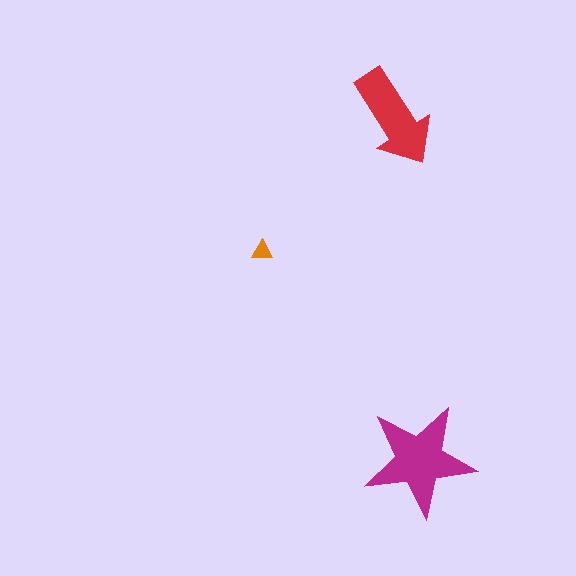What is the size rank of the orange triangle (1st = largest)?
3rd.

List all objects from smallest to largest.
The orange triangle, the red arrow, the magenta star.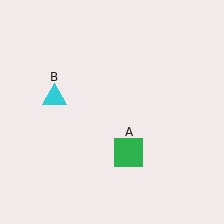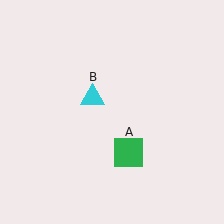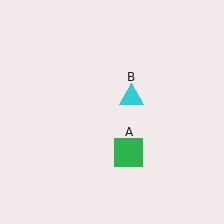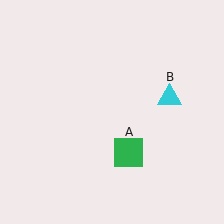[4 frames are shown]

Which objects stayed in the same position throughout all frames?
Green square (object A) remained stationary.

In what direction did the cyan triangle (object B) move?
The cyan triangle (object B) moved right.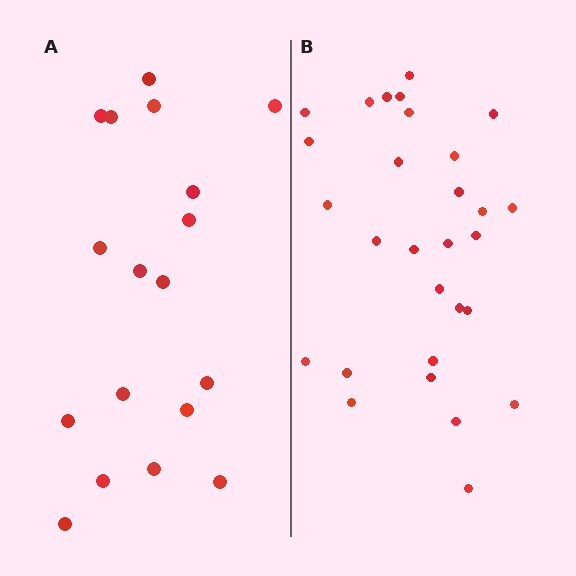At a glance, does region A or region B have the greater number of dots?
Region B (the right region) has more dots.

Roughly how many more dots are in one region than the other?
Region B has roughly 12 or so more dots than region A.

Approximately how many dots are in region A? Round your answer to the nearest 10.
About 20 dots. (The exact count is 18, which rounds to 20.)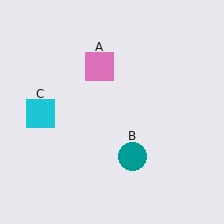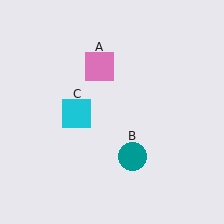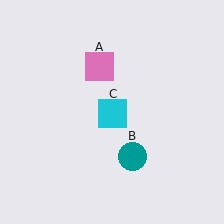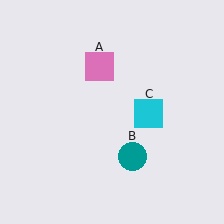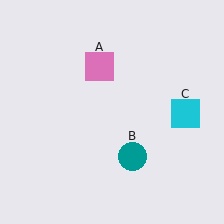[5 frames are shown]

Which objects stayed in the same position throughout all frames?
Pink square (object A) and teal circle (object B) remained stationary.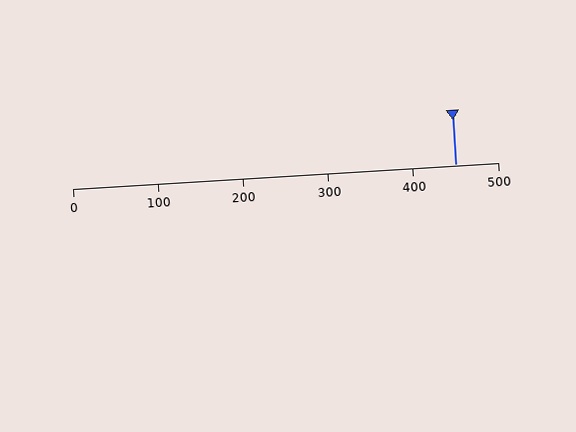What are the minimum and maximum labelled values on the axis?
The axis runs from 0 to 500.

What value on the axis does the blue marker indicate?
The marker indicates approximately 450.